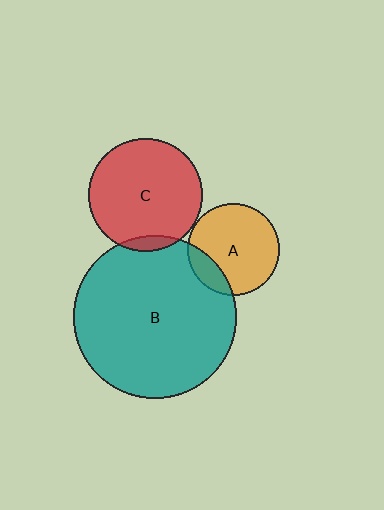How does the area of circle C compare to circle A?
Approximately 1.5 times.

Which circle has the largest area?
Circle B (teal).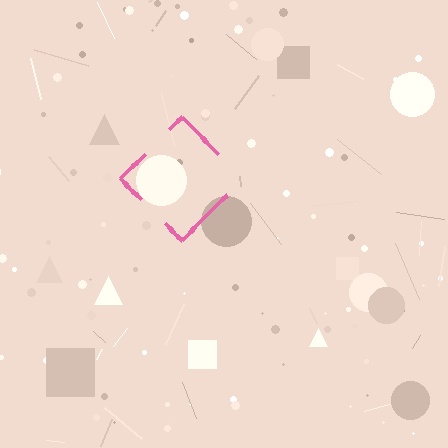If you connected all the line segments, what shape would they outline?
They would outline a diamond.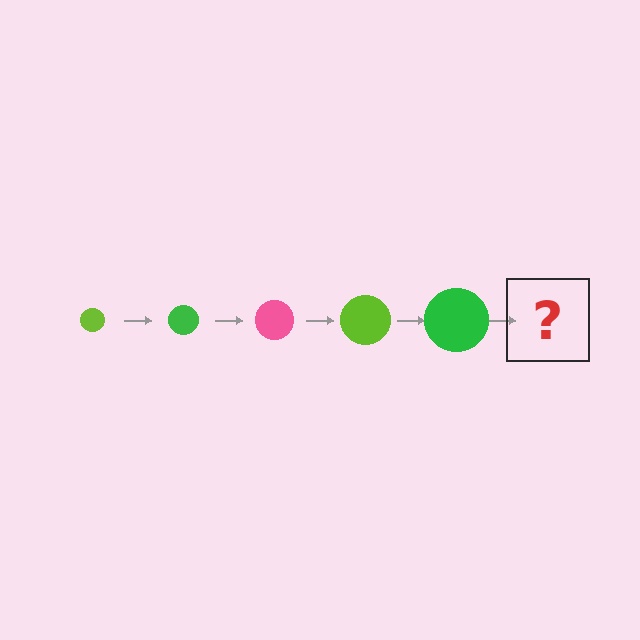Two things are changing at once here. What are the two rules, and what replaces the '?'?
The two rules are that the circle grows larger each step and the color cycles through lime, green, and pink. The '?' should be a pink circle, larger than the previous one.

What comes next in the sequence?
The next element should be a pink circle, larger than the previous one.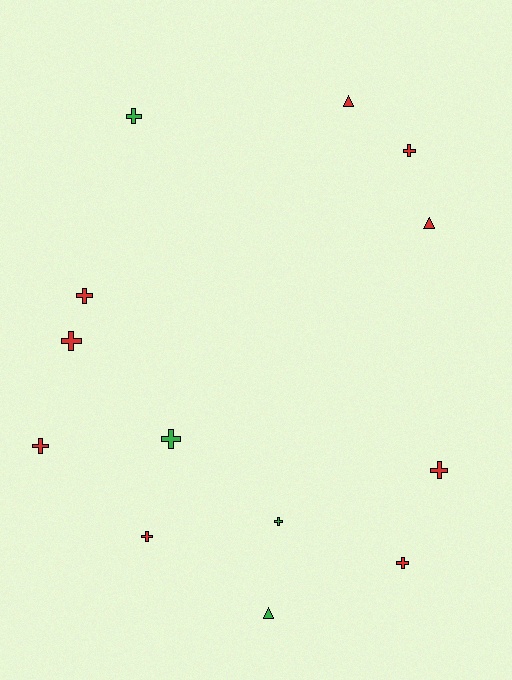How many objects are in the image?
There are 13 objects.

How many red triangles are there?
There are 2 red triangles.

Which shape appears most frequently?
Cross, with 10 objects.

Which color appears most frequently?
Red, with 9 objects.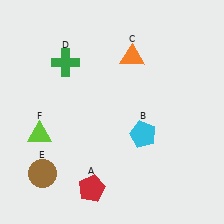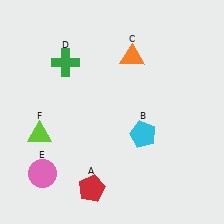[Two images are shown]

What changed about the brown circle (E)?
In Image 1, E is brown. In Image 2, it changed to pink.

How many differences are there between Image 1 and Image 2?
There is 1 difference between the two images.